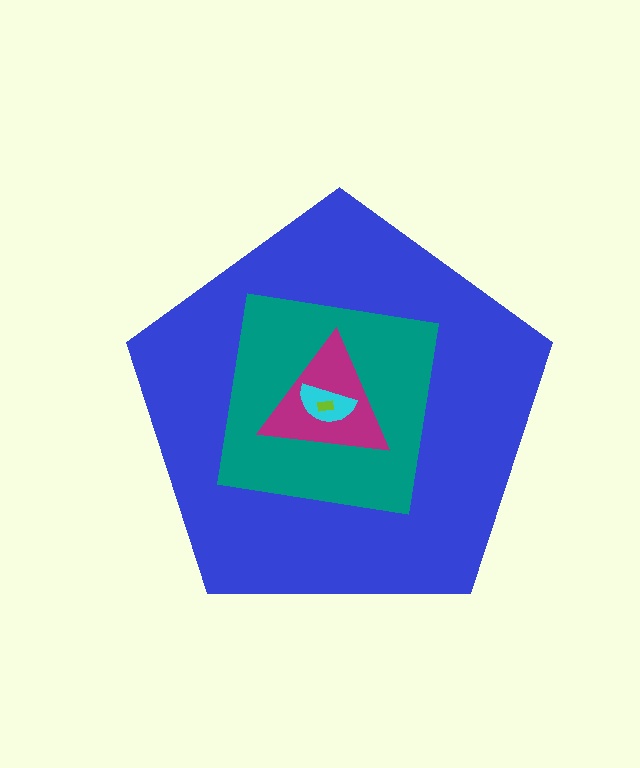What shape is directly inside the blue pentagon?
The teal square.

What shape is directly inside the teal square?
The magenta triangle.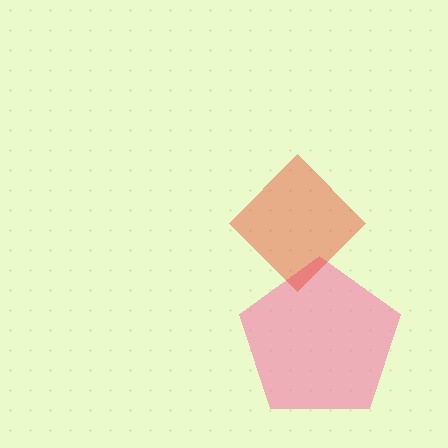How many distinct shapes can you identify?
There are 2 distinct shapes: a pink pentagon, a red diamond.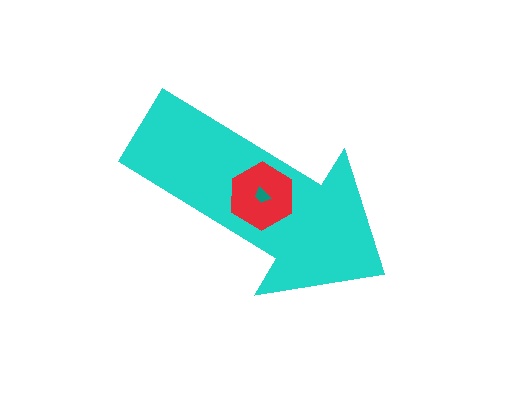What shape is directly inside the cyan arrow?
The red hexagon.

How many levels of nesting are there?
3.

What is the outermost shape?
The cyan arrow.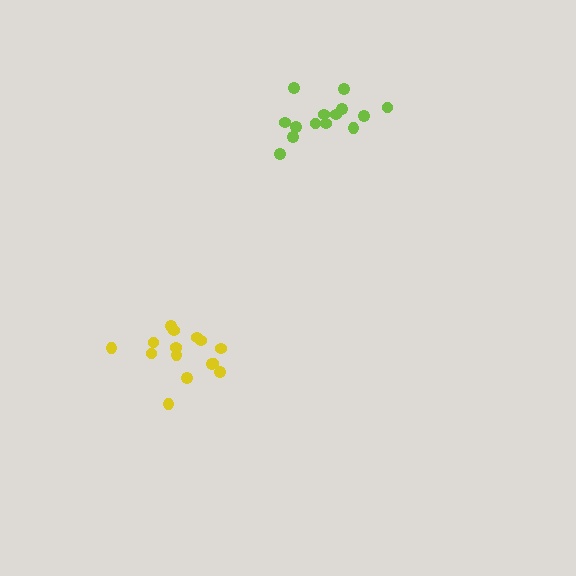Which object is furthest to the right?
The lime cluster is rightmost.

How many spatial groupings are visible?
There are 2 spatial groupings.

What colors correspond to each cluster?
The clusters are colored: lime, yellow.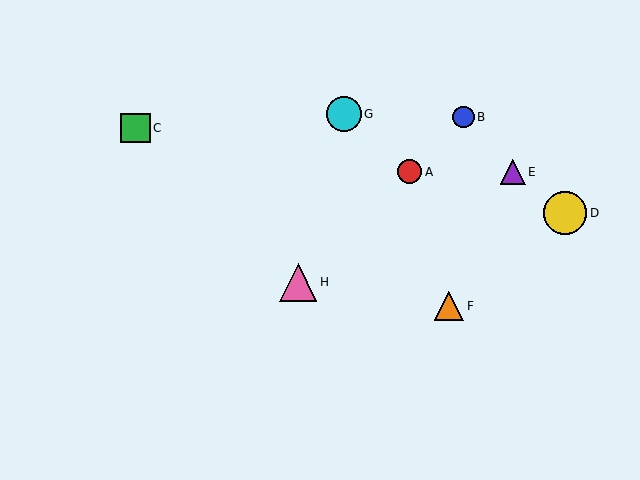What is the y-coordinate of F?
Object F is at y≈306.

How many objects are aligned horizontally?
2 objects (A, E) are aligned horizontally.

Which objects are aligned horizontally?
Objects A, E are aligned horizontally.